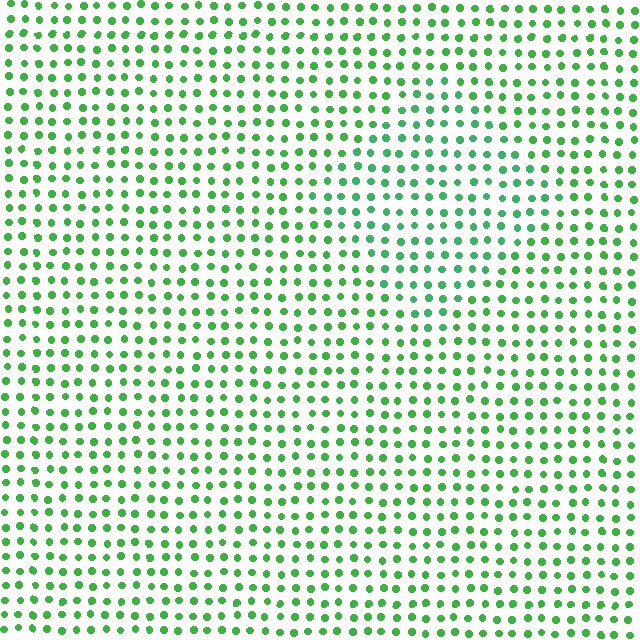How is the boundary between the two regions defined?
The boundary is defined purely by a slight shift in hue (about 19 degrees). Spacing, size, and orientation are identical on both sides.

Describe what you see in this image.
The image is filled with small green elements in a uniform arrangement. A diamond-shaped region is visible where the elements are tinted to a slightly different hue, forming a subtle color boundary.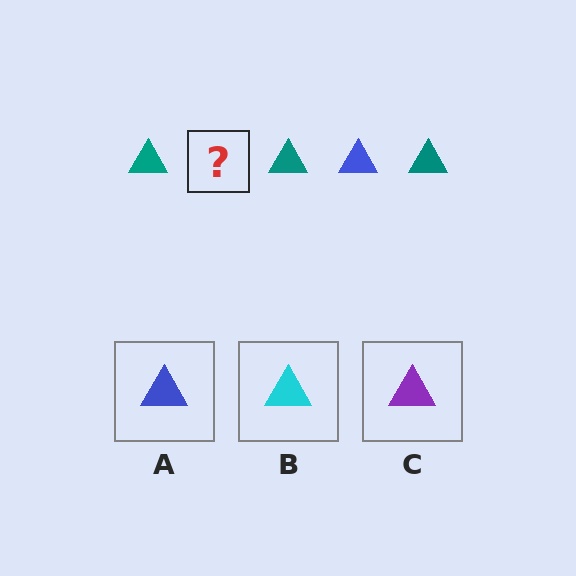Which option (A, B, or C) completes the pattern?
A.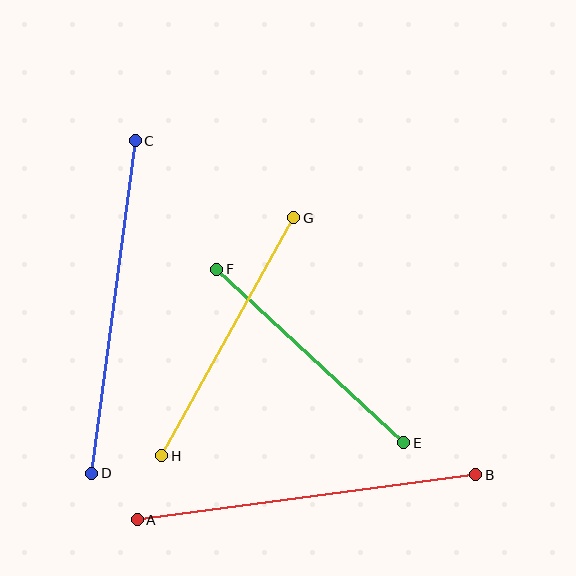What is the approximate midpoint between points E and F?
The midpoint is at approximately (310, 356) pixels.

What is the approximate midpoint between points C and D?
The midpoint is at approximately (114, 307) pixels.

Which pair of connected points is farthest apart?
Points A and B are farthest apart.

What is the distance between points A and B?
The distance is approximately 342 pixels.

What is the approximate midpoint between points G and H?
The midpoint is at approximately (228, 337) pixels.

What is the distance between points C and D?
The distance is approximately 336 pixels.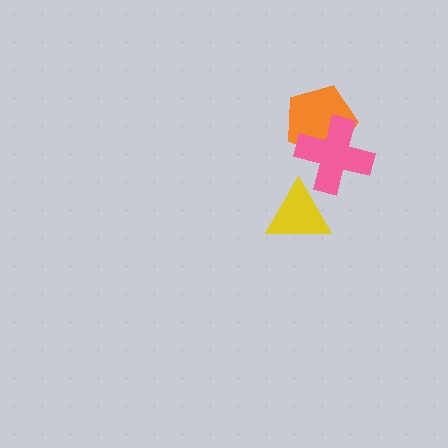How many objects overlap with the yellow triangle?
0 objects overlap with the yellow triangle.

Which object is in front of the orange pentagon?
The pink cross is in front of the orange pentagon.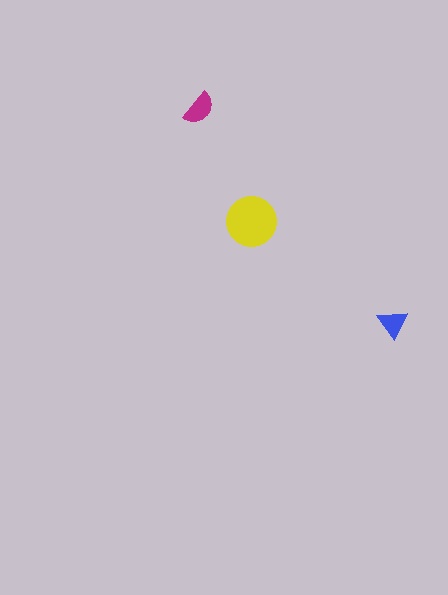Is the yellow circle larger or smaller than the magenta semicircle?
Larger.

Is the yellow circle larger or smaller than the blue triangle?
Larger.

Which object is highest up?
The magenta semicircle is topmost.